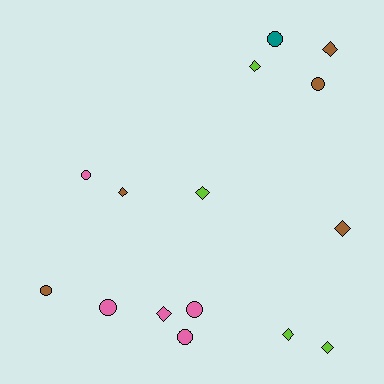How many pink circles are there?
There are 4 pink circles.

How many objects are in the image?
There are 15 objects.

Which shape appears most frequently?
Diamond, with 8 objects.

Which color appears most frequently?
Brown, with 5 objects.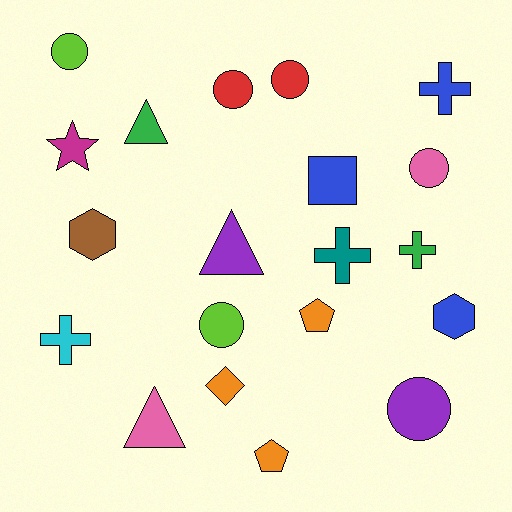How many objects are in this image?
There are 20 objects.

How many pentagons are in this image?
There are 2 pentagons.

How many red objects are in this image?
There are 2 red objects.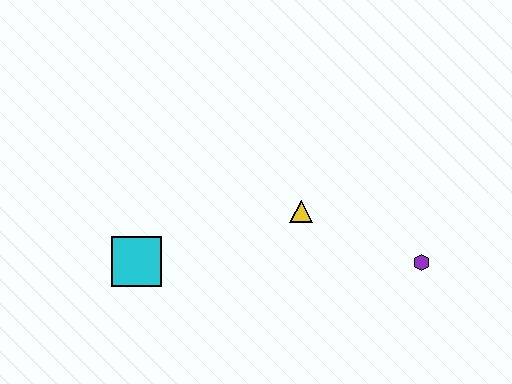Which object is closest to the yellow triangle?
The purple hexagon is closest to the yellow triangle.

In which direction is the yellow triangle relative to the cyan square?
The yellow triangle is to the right of the cyan square.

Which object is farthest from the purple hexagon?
The cyan square is farthest from the purple hexagon.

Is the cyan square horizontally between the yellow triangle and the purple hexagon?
No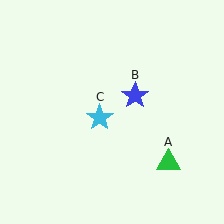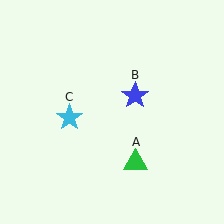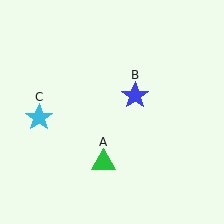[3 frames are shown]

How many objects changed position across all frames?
2 objects changed position: green triangle (object A), cyan star (object C).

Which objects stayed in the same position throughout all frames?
Blue star (object B) remained stationary.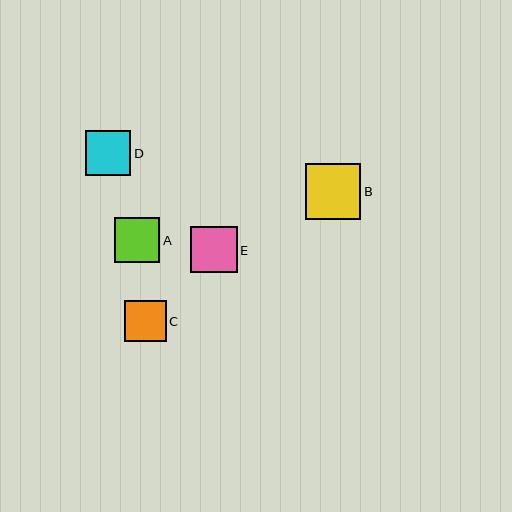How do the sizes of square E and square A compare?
Square E and square A are approximately the same size.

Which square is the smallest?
Square C is the smallest with a size of approximately 41 pixels.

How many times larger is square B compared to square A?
Square B is approximately 1.2 times the size of square A.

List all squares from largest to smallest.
From largest to smallest: B, E, D, A, C.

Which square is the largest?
Square B is the largest with a size of approximately 56 pixels.